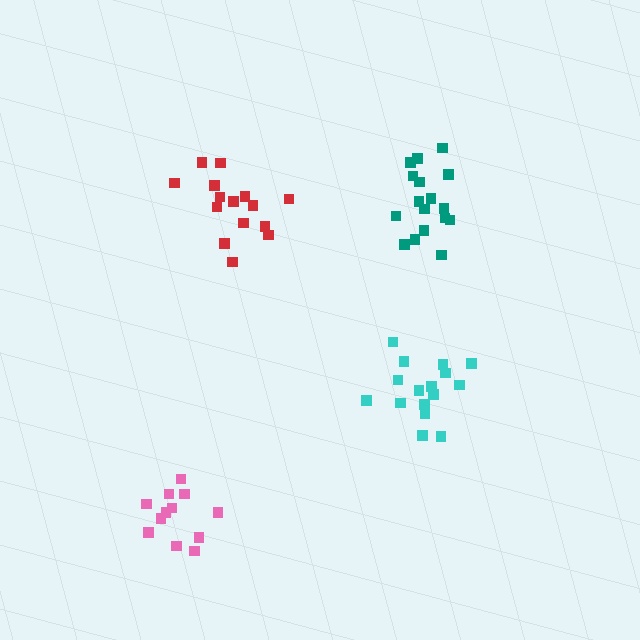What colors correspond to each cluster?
The clusters are colored: cyan, pink, red, teal.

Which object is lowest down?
The pink cluster is bottommost.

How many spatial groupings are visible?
There are 4 spatial groupings.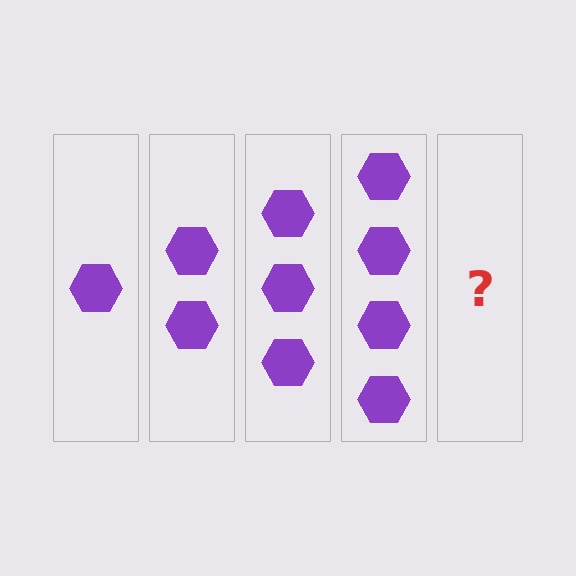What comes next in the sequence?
The next element should be 5 hexagons.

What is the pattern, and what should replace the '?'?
The pattern is that each step adds one more hexagon. The '?' should be 5 hexagons.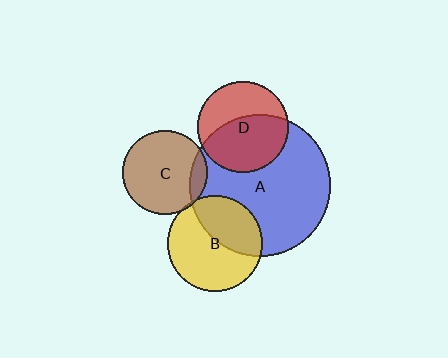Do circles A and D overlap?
Yes.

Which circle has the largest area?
Circle A (blue).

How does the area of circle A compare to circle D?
Approximately 2.4 times.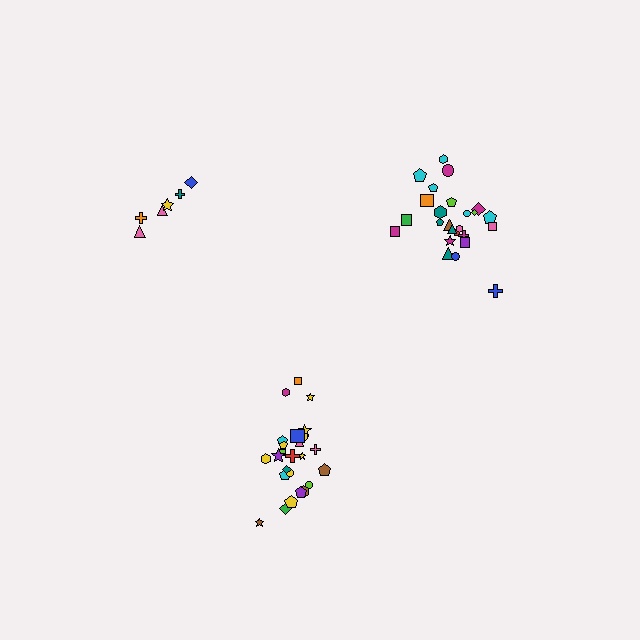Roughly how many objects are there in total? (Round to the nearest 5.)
Roughly 55 objects in total.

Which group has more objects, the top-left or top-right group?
The top-right group.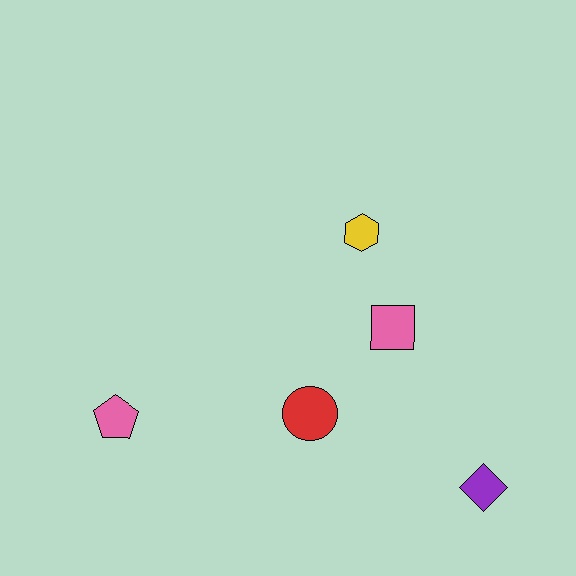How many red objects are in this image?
There is 1 red object.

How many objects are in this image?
There are 5 objects.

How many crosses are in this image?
There are no crosses.